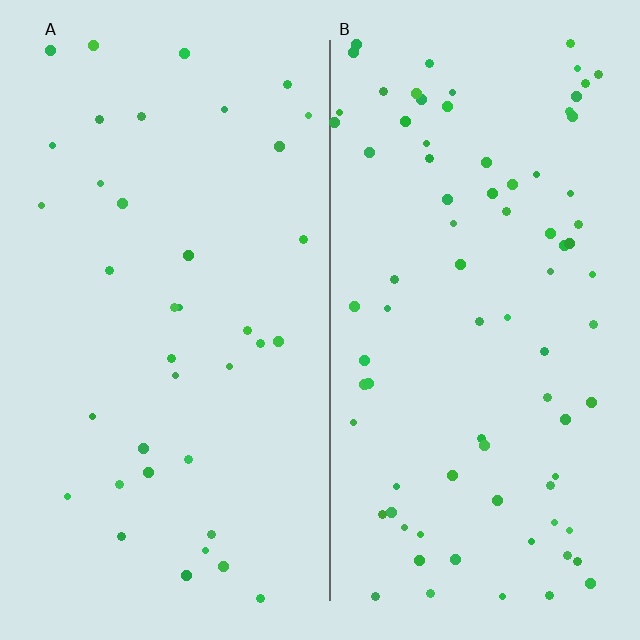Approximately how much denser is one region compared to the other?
Approximately 2.2× — region B over region A.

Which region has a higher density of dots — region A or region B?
B (the right).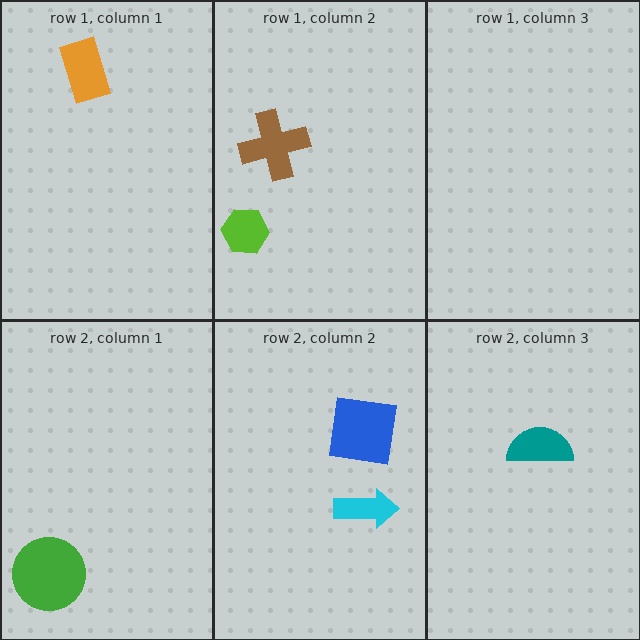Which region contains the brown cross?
The row 1, column 2 region.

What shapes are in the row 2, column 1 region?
The green circle.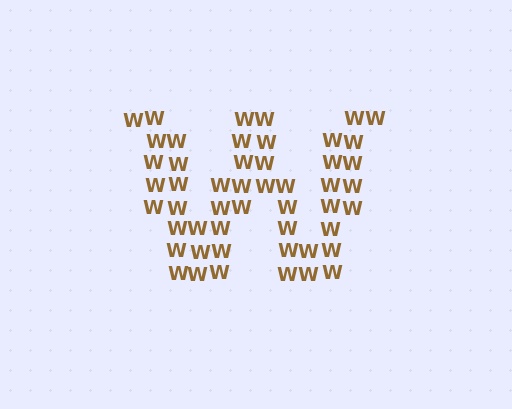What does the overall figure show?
The overall figure shows the letter W.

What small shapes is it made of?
It is made of small letter W's.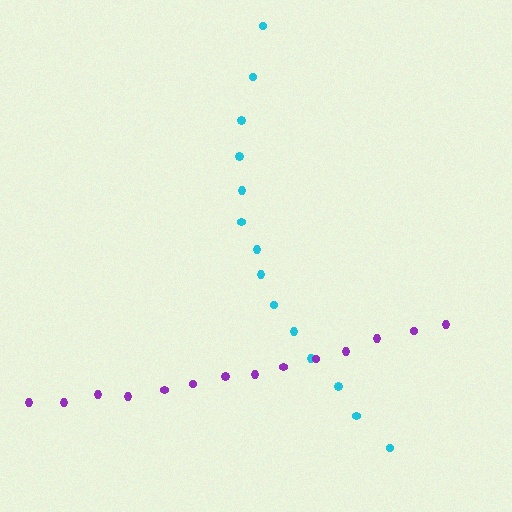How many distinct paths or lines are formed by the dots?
There are 2 distinct paths.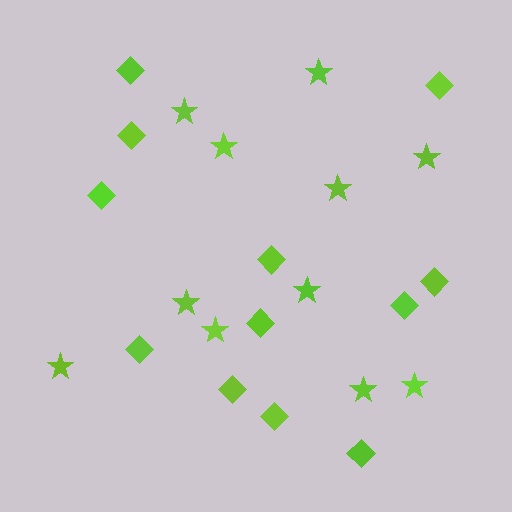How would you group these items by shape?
There are 2 groups: one group of diamonds (12) and one group of stars (11).